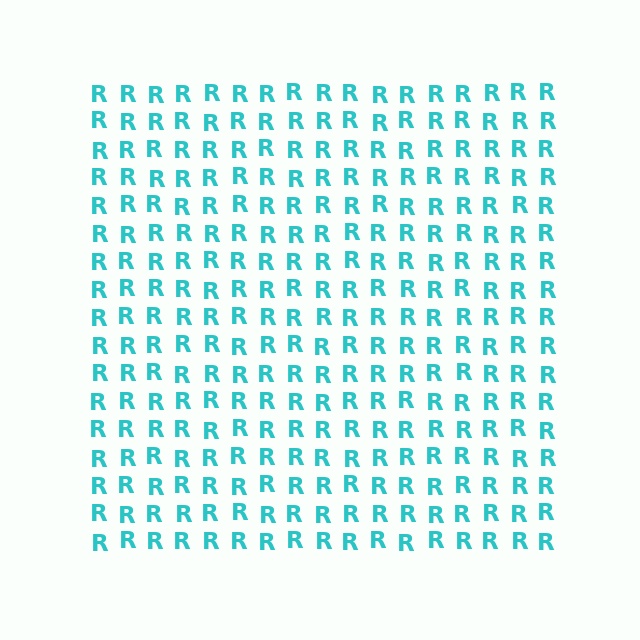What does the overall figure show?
The overall figure shows a square.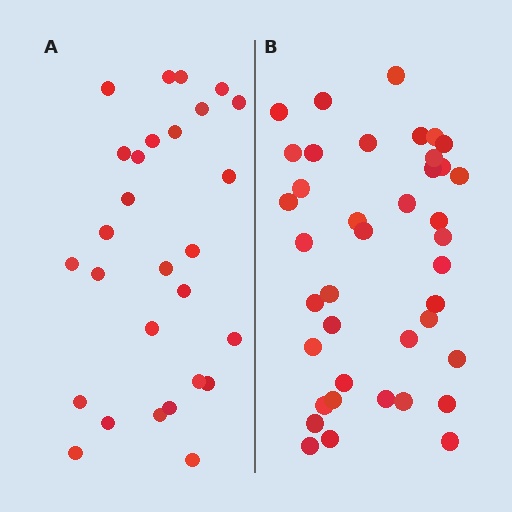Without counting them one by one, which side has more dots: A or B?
Region B (the right region) has more dots.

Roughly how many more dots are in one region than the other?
Region B has roughly 12 or so more dots than region A.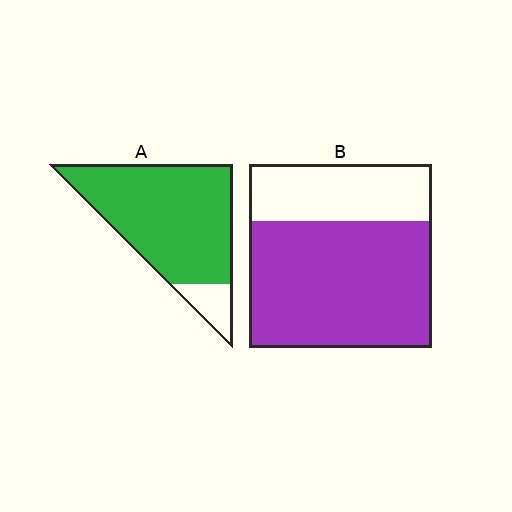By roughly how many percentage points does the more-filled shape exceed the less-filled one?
By roughly 20 percentage points (A over B).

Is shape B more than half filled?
Yes.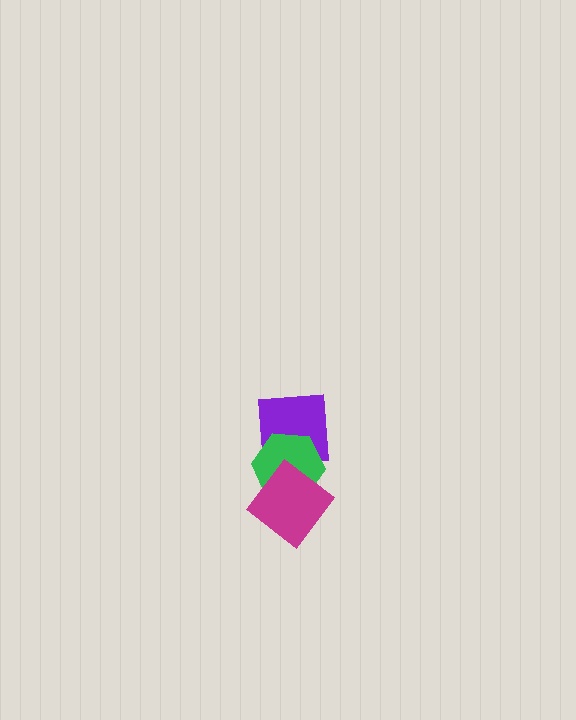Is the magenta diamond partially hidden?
No, no other shape covers it.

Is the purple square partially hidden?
Yes, it is partially covered by another shape.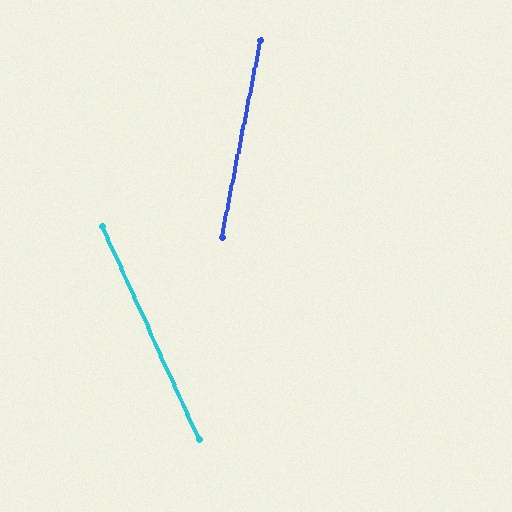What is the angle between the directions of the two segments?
Approximately 35 degrees.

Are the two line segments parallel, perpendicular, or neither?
Neither parallel nor perpendicular — they differ by about 35°.